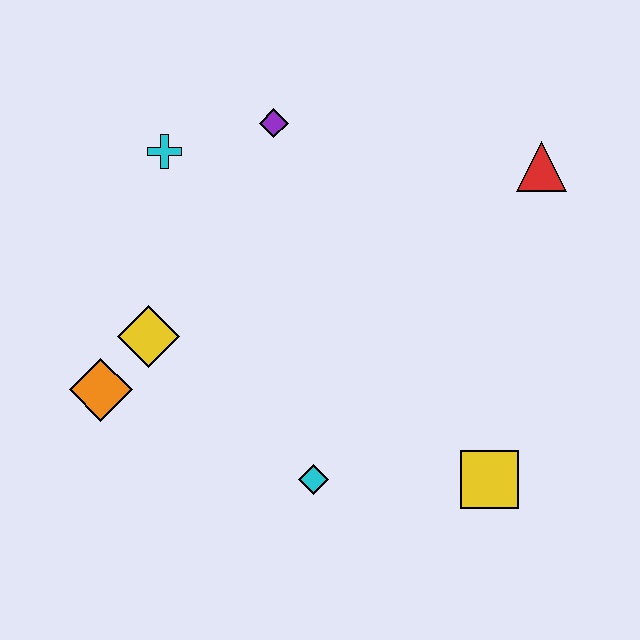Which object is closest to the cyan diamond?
The yellow square is closest to the cyan diamond.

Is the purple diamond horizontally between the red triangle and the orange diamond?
Yes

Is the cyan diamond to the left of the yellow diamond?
No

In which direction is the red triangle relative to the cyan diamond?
The red triangle is above the cyan diamond.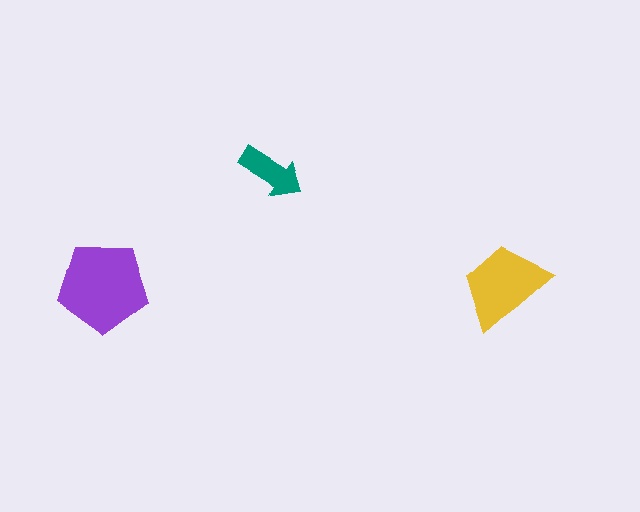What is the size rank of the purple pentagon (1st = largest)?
1st.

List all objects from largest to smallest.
The purple pentagon, the yellow trapezoid, the teal arrow.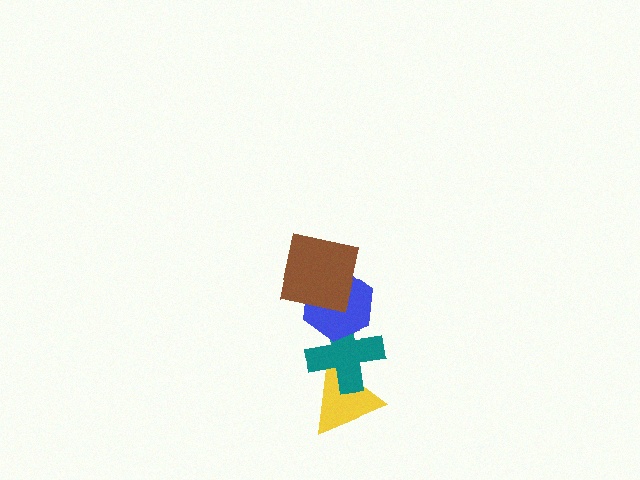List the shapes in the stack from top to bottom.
From top to bottom: the brown square, the blue hexagon, the teal cross, the yellow triangle.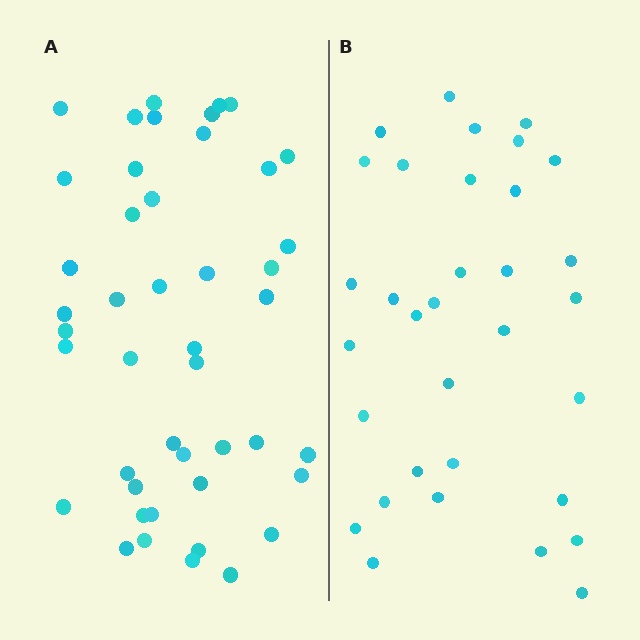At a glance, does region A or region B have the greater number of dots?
Region A (the left region) has more dots.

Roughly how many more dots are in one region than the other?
Region A has roughly 12 or so more dots than region B.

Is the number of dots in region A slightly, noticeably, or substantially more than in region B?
Region A has noticeably more, but not dramatically so. The ratio is roughly 1.4 to 1.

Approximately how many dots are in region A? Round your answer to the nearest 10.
About 40 dots. (The exact count is 45, which rounds to 40.)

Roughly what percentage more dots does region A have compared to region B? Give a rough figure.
About 35% more.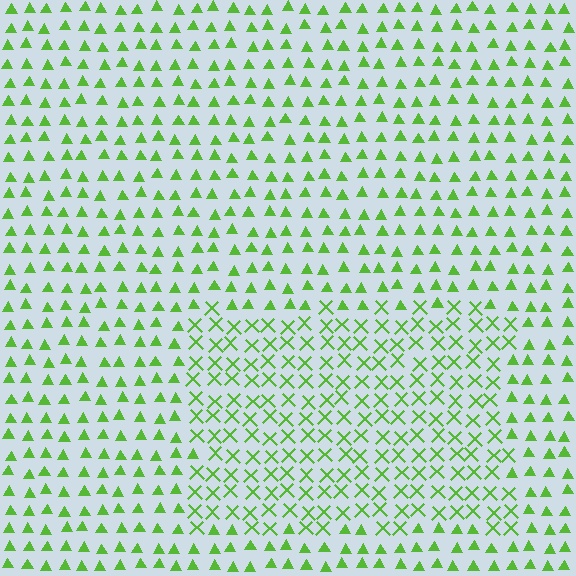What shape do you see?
I see a rectangle.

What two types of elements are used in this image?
The image uses X marks inside the rectangle region and triangles outside it.